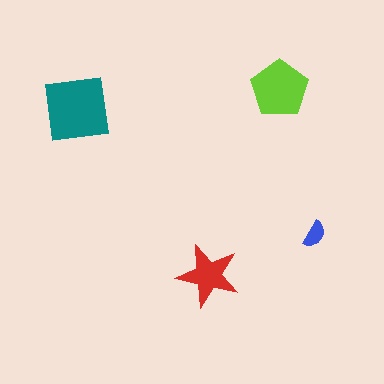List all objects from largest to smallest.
The teal square, the lime pentagon, the red star, the blue semicircle.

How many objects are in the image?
There are 4 objects in the image.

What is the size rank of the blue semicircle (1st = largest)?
4th.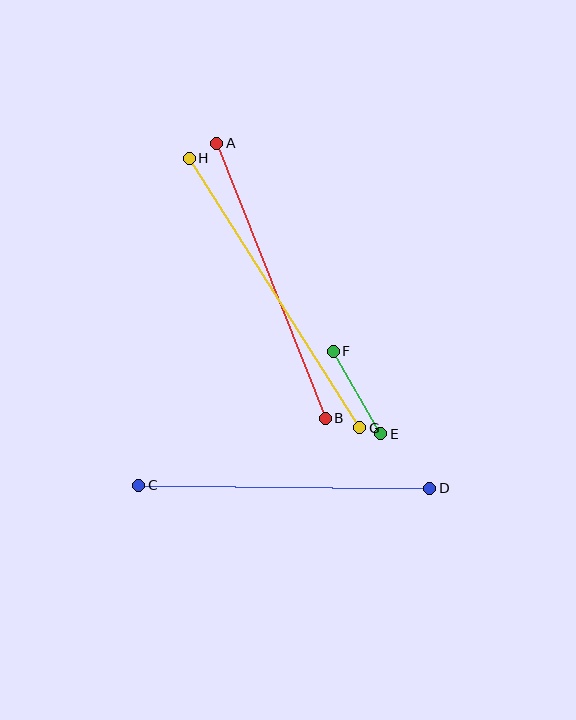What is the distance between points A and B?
The distance is approximately 295 pixels.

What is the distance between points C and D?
The distance is approximately 291 pixels.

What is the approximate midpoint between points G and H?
The midpoint is at approximately (275, 293) pixels.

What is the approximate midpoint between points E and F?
The midpoint is at approximately (357, 393) pixels.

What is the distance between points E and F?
The distance is approximately 95 pixels.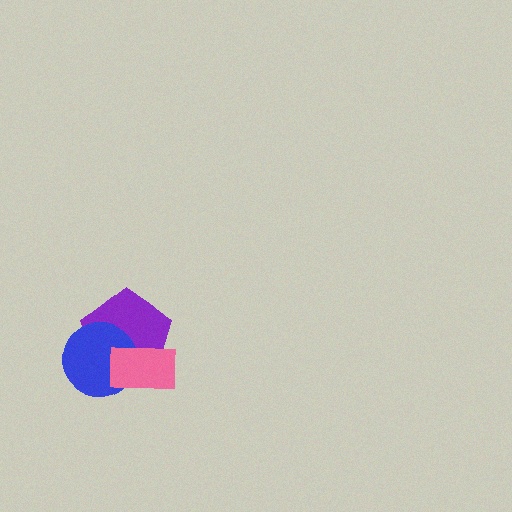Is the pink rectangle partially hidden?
No, no other shape covers it.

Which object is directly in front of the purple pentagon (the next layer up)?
The blue circle is directly in front of the purple pentagon.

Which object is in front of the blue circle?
The pink rectangle is in front of the blue circle.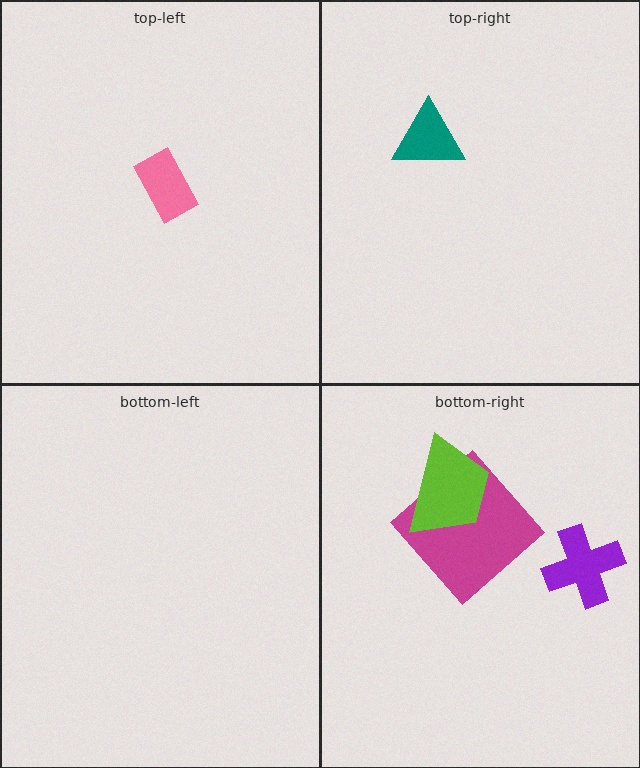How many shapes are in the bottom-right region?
3.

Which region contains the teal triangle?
The top-right region.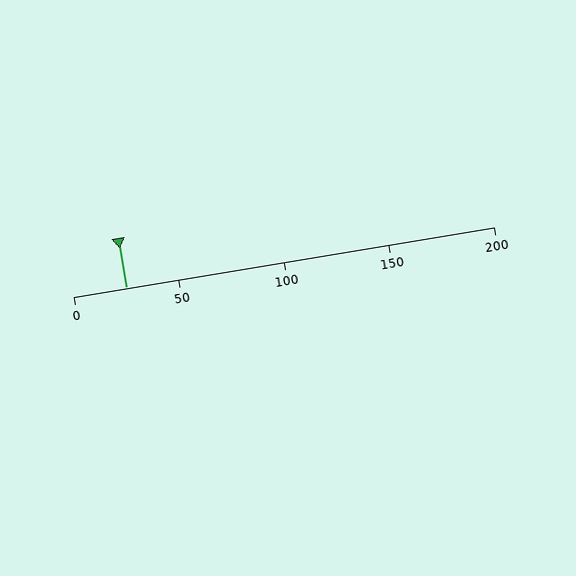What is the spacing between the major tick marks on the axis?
The major ticks are spaced 50 apart.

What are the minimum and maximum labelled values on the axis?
The axis runs from 0 to 200.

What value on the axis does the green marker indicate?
The marker indicates approximately 25.